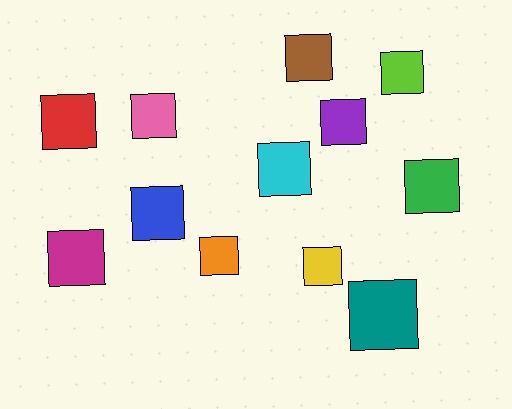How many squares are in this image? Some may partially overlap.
There are 12 squares.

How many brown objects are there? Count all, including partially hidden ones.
There is 1 brown object.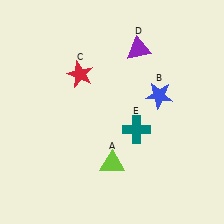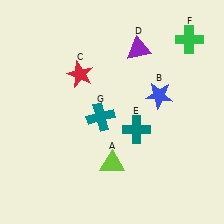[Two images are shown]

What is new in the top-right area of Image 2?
A green cross (F) was added in the top-right area of Image 2.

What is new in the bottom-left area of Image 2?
A teal cross (G) was added in the bottom-left area of Image 2.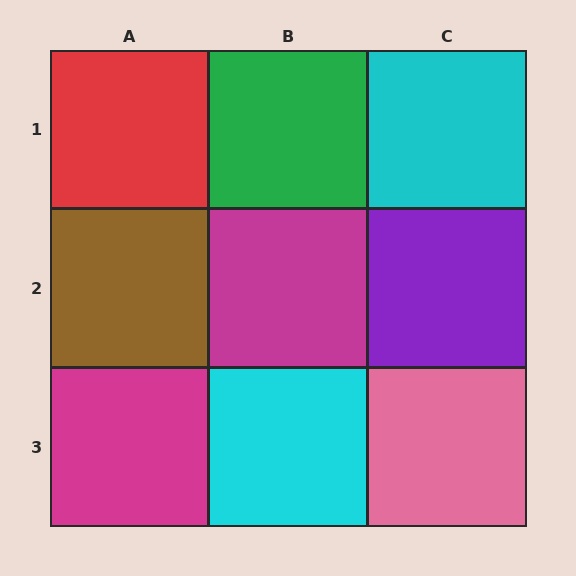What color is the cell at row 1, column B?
Green.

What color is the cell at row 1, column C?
Cyan.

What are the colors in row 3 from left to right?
Magenta, cyan, pink.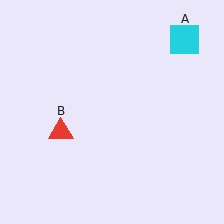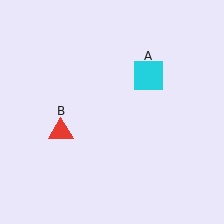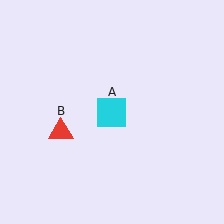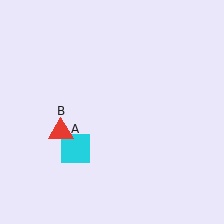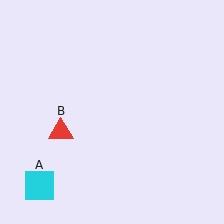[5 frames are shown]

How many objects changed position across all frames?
1 object changed position: cyan square (object A).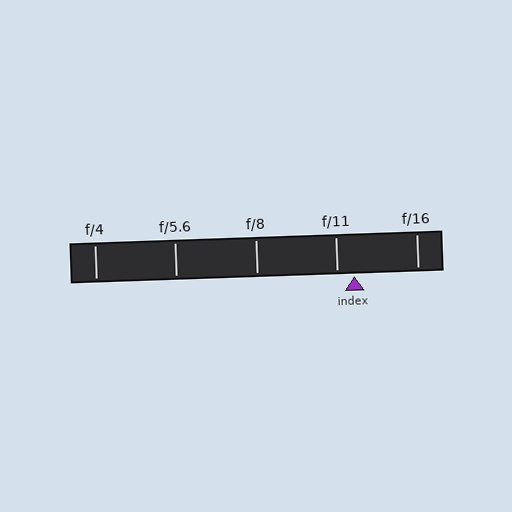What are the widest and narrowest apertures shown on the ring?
The widest aperture shown is f/4 and the narrowest is f/16.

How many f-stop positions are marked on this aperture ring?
There are 5 f-stop positions marked.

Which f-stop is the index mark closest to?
The index mark is closest to f/11.